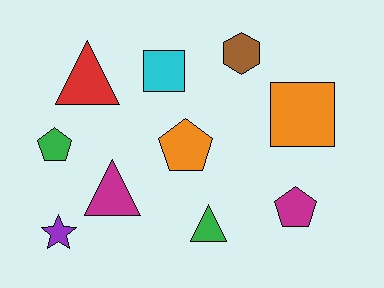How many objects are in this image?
There are 10 objects.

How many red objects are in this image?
There is 1 red object.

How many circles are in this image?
There are no circles.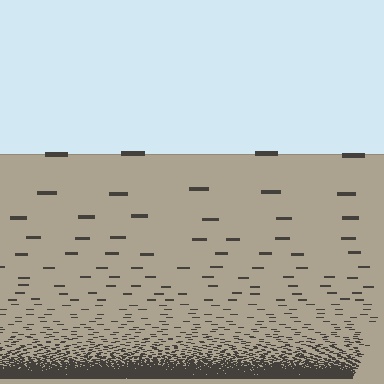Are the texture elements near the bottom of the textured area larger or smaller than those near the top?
Smaller. The gradient is inverted — elements near the bottom are smaller and denser.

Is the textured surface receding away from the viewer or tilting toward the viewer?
The surface appears to tilt toward the viewer. Texture elements get larger and sparser toward the top.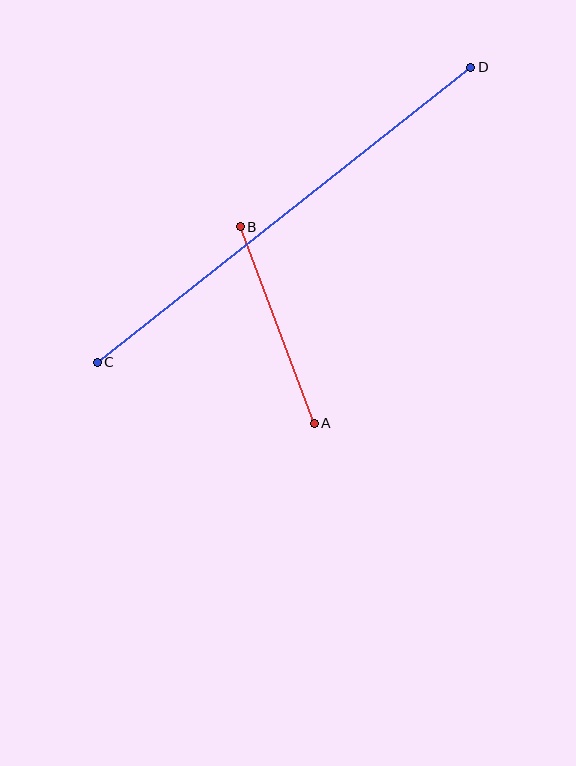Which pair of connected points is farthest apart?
Points C and D are farthest apart.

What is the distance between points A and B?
The distance is approximately 210 pixels.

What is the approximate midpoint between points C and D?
The midpoint is at approximately (284, 215) pixels.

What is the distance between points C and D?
The distance is approximately 476 pixels.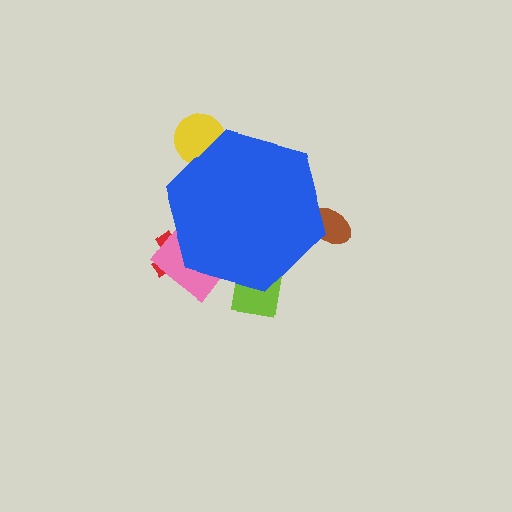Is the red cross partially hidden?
Yes, the red cross is partially hidden behind the blue hexagon.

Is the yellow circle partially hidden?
Yes, the yellow circle is partially hidden behind the blue hexagon.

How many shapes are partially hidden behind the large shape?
5 shapes are partially hidden.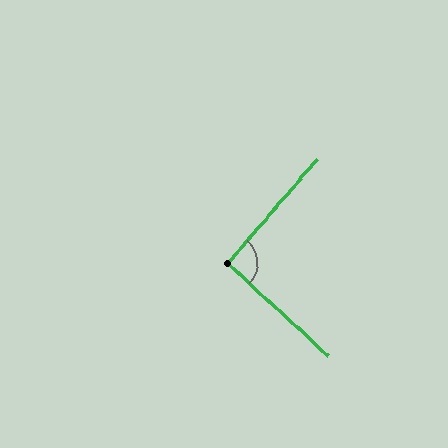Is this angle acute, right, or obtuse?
It is approximately a right angle.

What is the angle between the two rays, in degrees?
Approximately 92 degrees.